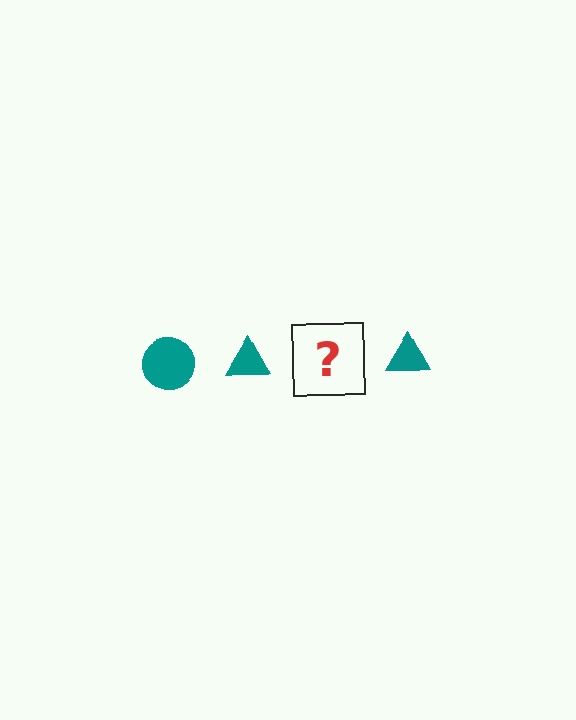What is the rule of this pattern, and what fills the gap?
The rule is that the pattern cycles through circle, triangle shapes in teal. The gap should be filled with a teal circle.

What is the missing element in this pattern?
The missing element is a teal circle.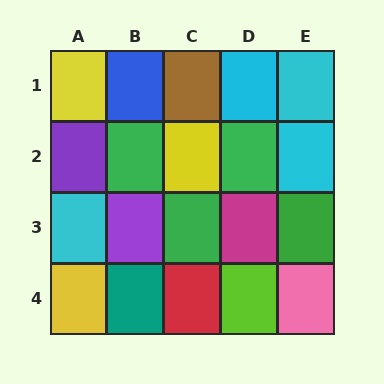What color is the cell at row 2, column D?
Green.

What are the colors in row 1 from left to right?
Yellow, blue, brown, cyan, cyan.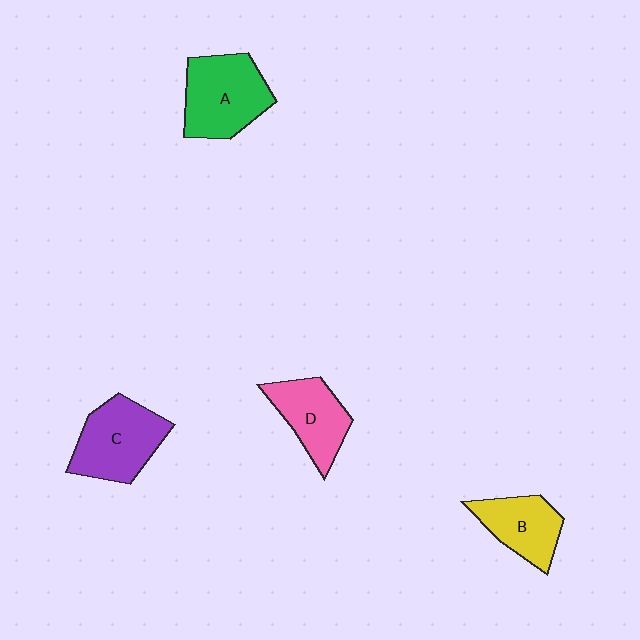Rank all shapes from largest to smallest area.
From largest to smallest: A (green), C (purple), D (pink), B (yellow).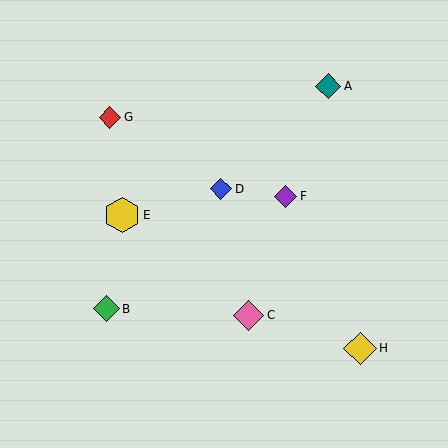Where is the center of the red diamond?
The center of the red diamond is at (110, 117).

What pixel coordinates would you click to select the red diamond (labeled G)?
Click at (110, 117) to select the red diamond G.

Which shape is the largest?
The yellow hexagon (labeled E) is the largest.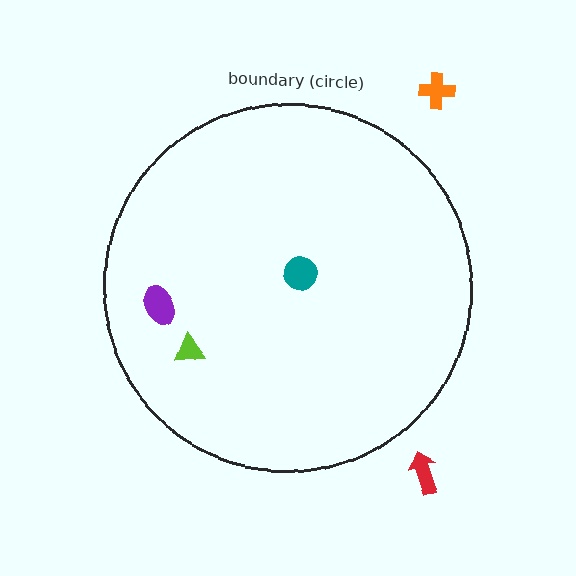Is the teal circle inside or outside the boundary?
Inside.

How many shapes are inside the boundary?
3 inside, 2 outside.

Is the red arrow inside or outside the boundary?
Outside.